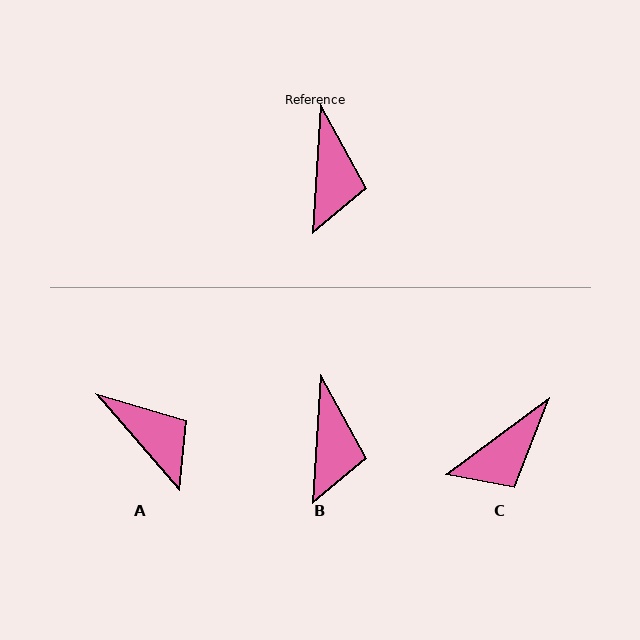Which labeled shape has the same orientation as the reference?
B.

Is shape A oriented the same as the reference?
No, it is off by about 45 degrees.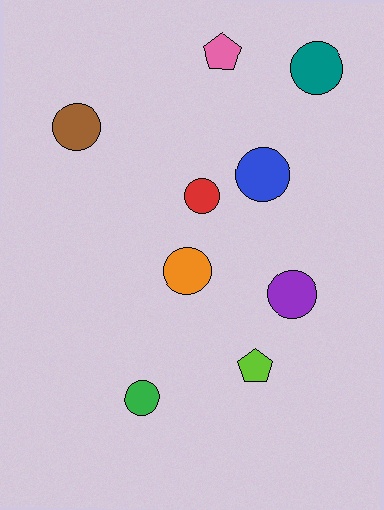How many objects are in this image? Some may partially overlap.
There are 9 objects.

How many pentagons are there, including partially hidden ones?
There are 2 pentagons.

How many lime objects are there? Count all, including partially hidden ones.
There is 1 lime object.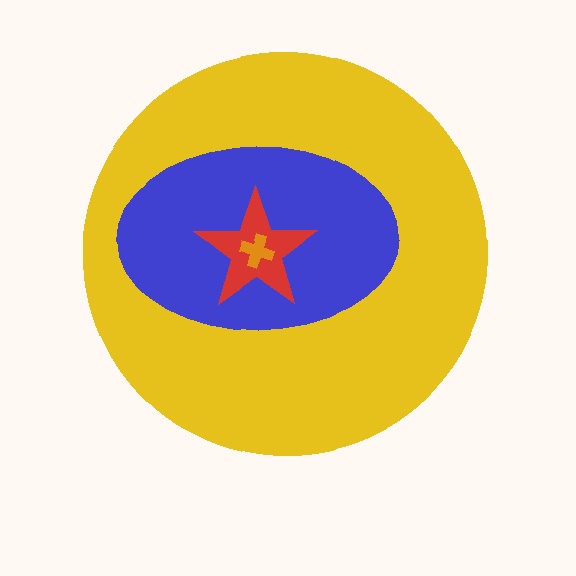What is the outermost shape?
The yellow circle.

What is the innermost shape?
The orange cross.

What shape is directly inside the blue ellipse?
The red star.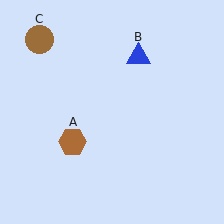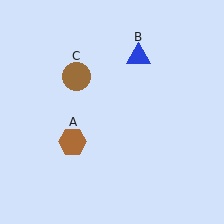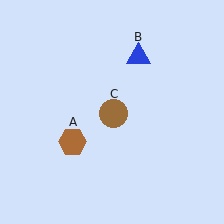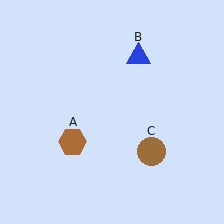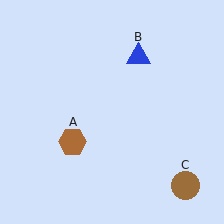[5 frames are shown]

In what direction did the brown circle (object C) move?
The brown circle (object C) moved down and to the right.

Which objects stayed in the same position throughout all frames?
Brown hexagon (object A) and blue triangle (object B) remained stationary.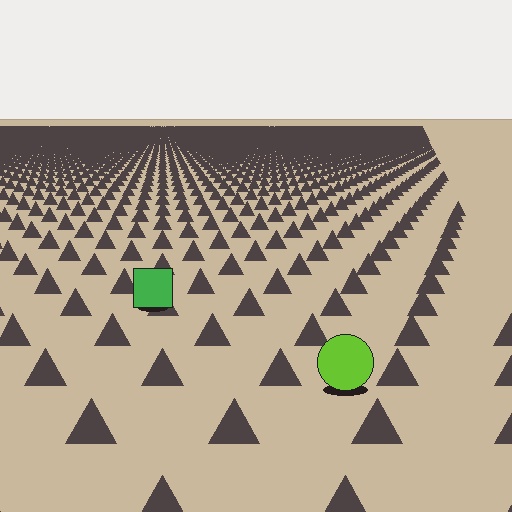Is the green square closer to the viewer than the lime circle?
No. The lime circle is closer — you can tell from the texture gradient: the ground texture is coarser near it.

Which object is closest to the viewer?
The lime circle is closest. The texture marks near it are larger and more spread out.